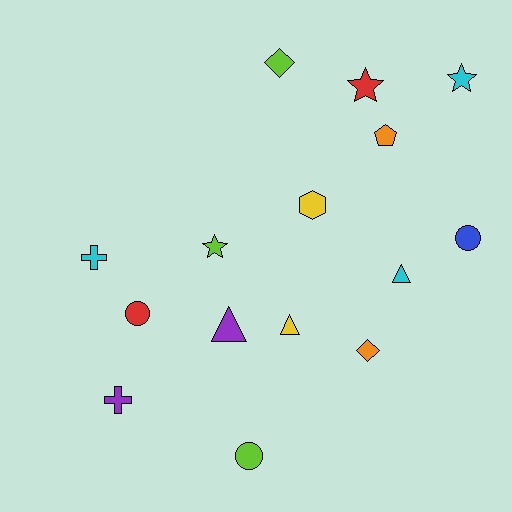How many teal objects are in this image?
There are no teal objects.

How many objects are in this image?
There are 15 objects.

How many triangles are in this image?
There are 3 triangles.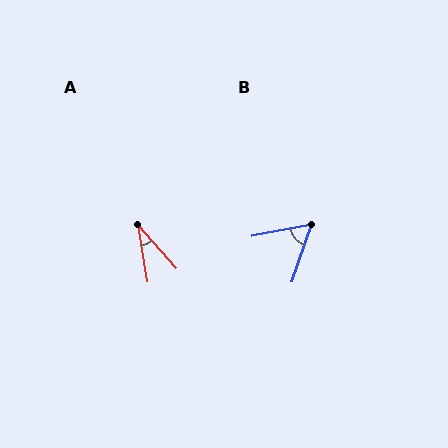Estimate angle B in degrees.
Approximately 61 degrees.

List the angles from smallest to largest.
A (32°), B (61°).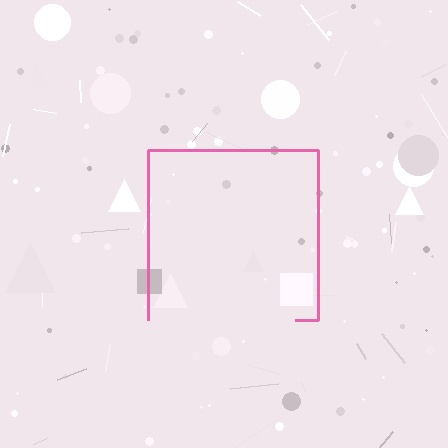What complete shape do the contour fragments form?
The contour fragments form a square.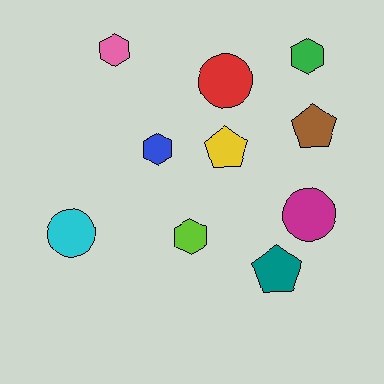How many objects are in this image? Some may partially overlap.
There are 10 objects.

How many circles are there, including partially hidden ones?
There are 3 circles.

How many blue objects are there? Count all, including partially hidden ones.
There is 1 blue object.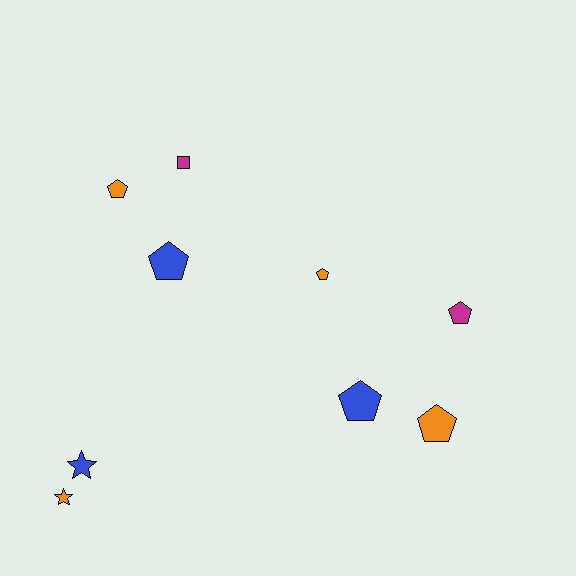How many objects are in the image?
There are 9 objects.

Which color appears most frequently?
Orange, with 4 objects.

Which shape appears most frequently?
Pentagon, with 6 objects.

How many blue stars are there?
There is 1 blue star.